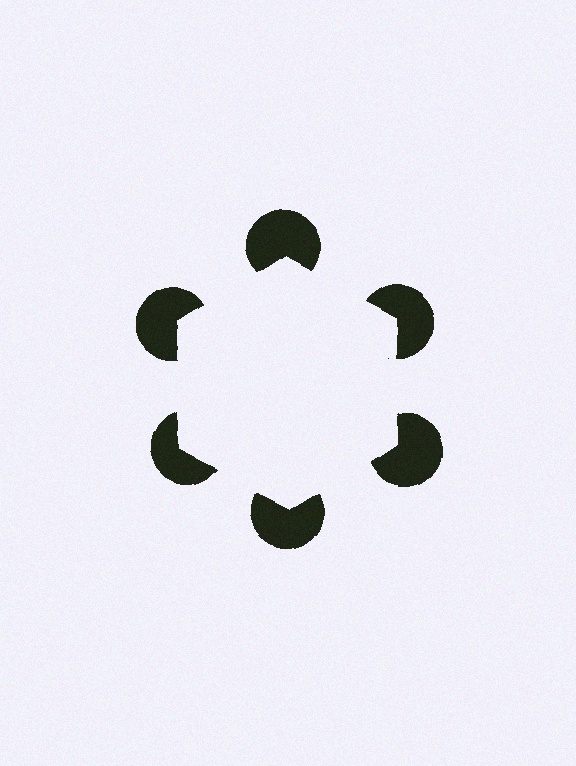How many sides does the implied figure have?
6 sides.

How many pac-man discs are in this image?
There are 6 — one at each vertex of the illusory hexagon.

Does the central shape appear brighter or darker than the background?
It typically appears slightly brighter than the background, even though no actual brightness change is drawn.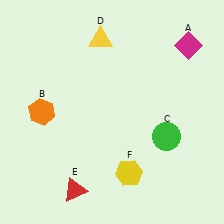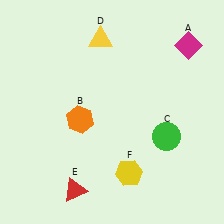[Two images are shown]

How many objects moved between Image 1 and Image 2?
1 object moved between the two images.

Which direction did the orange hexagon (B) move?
The orange hexagon (B) moved right.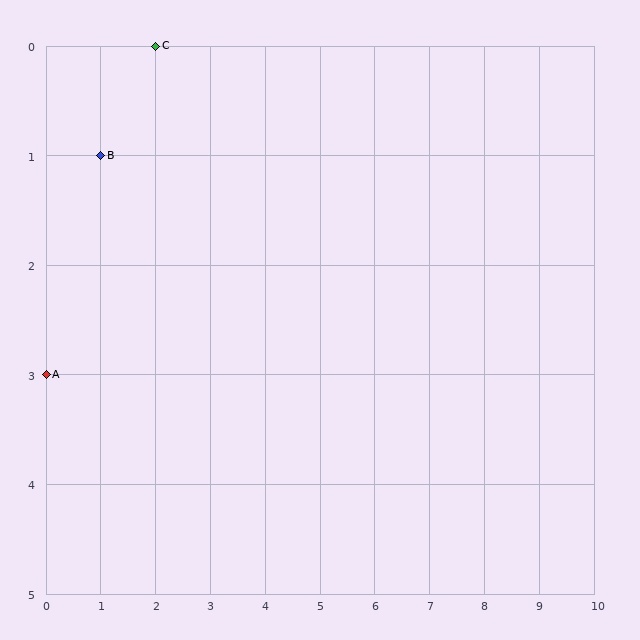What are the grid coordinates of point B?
Point B is at grid coordinates (1, 1).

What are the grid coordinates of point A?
Point A is at grid coordinates (0, 3).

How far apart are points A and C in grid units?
Points A and C are 2 columns and 3 rows apart (about 3.6 grid units diagonally).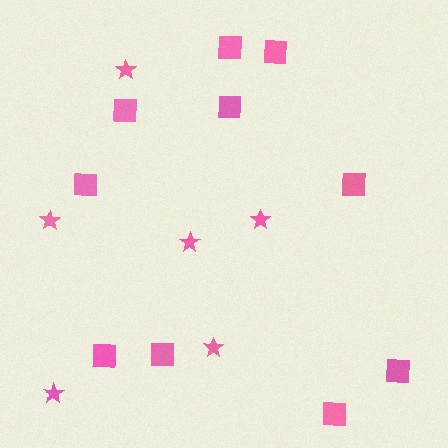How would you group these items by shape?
There are 2 groups: one group of stars (6) and one group of squares (10).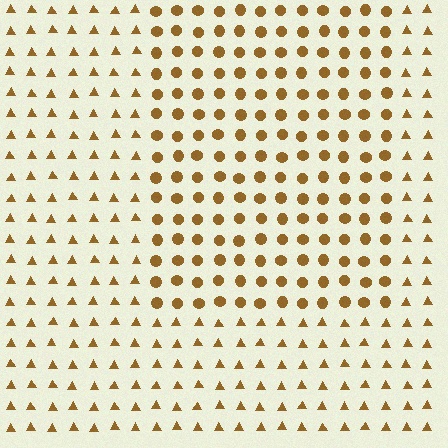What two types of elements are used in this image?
The image uses circles inside the rectangle region and triangles outside it.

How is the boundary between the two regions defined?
The boundary is defined by a change in element shape: circles inside vs. triangles outside. All elements share the same color and spacing.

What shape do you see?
I see a rectangle.